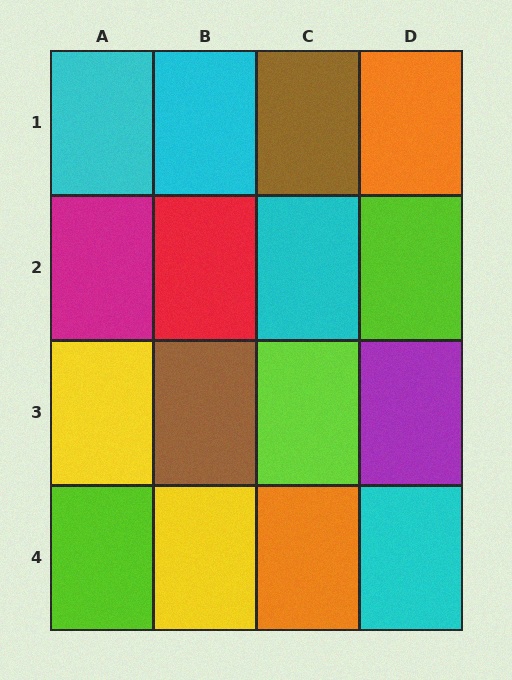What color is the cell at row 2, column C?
Cyan.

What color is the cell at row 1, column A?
Cyan.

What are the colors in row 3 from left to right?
Yellow, brown, lime, purple.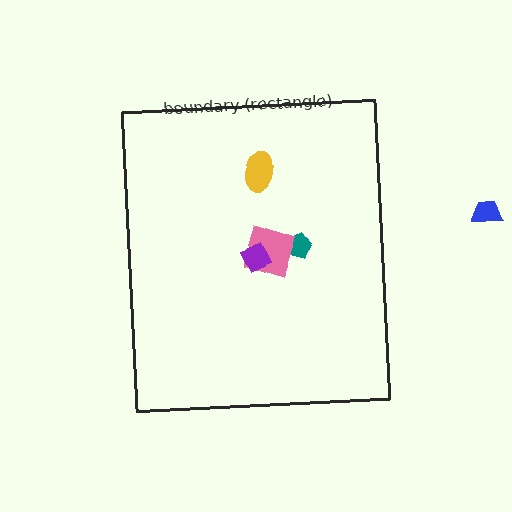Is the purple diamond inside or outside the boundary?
Inside.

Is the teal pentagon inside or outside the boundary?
Inside.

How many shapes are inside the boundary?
4 inside, 1 outside.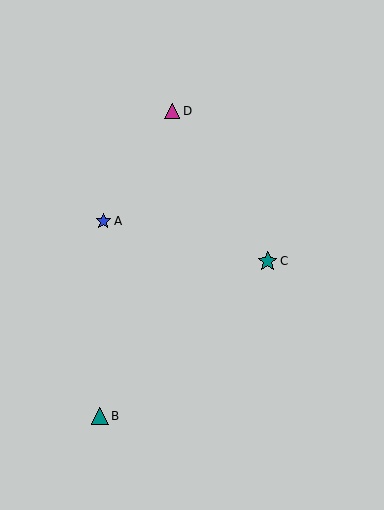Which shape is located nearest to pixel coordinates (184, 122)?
The magenta triangle (labeled D) at (172, 111) is nearest to that location.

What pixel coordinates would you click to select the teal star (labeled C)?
Click at (268, 261) to select the teal star C.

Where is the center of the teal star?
The center of the teal star is at (268, 261).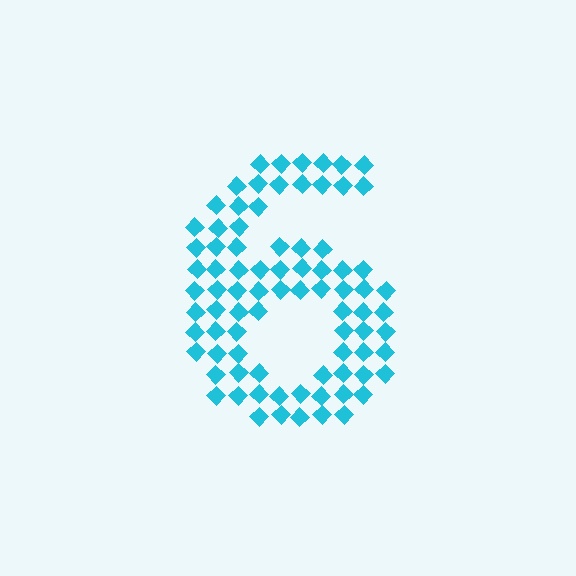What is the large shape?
The large shape is the digit 6.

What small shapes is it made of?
It is made of small diamonds.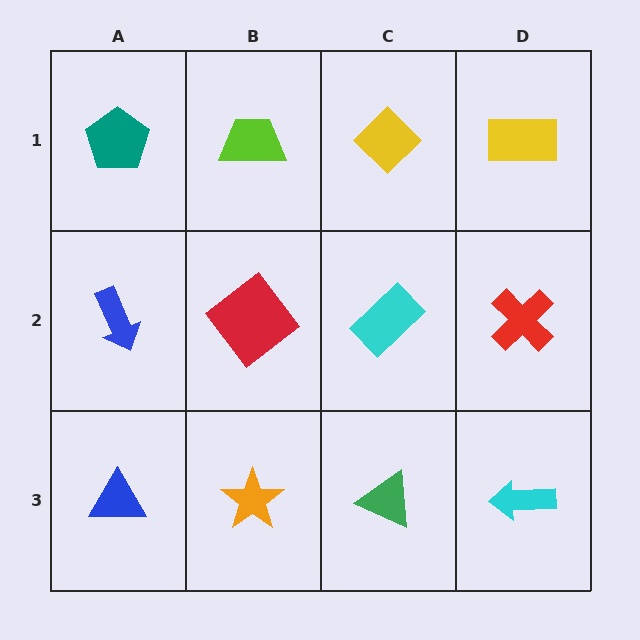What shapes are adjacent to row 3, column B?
A red diamond (row 2, column B), a blue triangle (row 3, column A), a green triangle (row 3, column C).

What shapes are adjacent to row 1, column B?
A red diamond (row 2, column B), a teal pentagon (row 1, column A), a yellow diamond (row 1, column C).